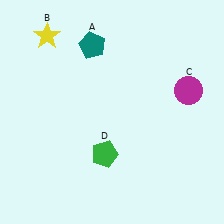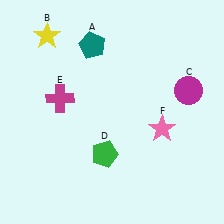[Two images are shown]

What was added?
A magenta cross (E), a pink star (F) were added in Image 2.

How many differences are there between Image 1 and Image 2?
There are 2 differences between the two images.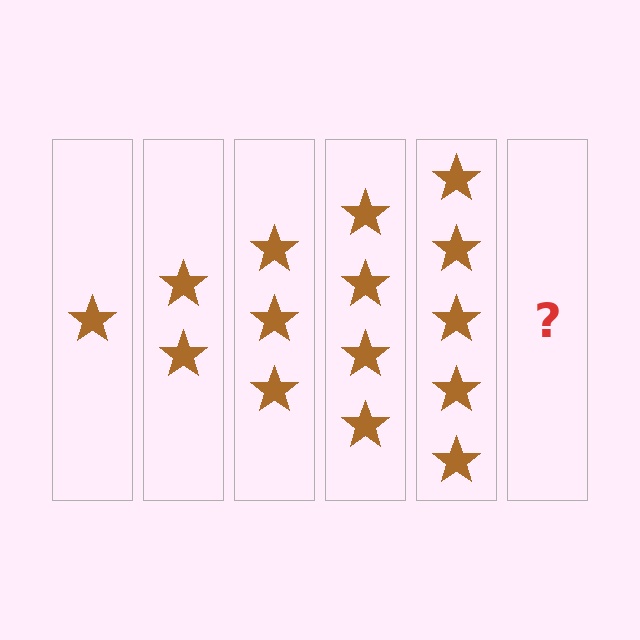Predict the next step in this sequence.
The next step is 6 stars.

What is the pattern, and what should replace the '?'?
The pattern is that each step adds one more star. The '?' should be 6 stars.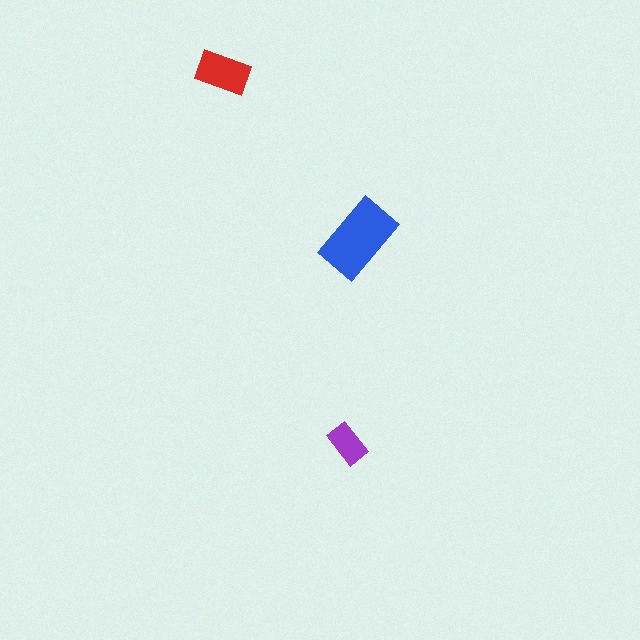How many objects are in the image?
There are 3 objects in the image.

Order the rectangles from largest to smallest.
the blue one, the red one, the purple one.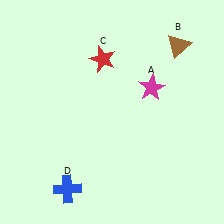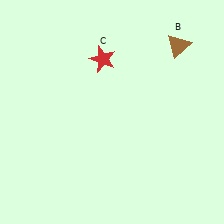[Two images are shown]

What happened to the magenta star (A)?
The magenta star (A) was removed in Image 2. It was in the top-right area of Image 1.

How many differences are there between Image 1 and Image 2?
There are 2 differences between the two images.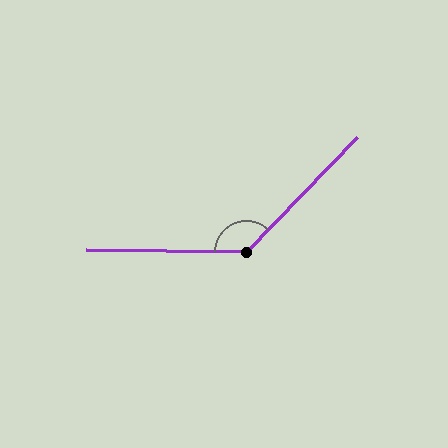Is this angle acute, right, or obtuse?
It is obtuse.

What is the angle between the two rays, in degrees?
Approximately 134 degrees.